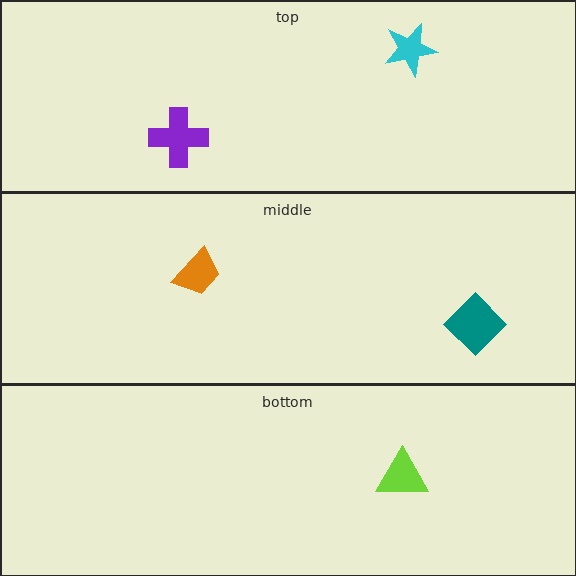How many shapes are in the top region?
2.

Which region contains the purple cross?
The top region.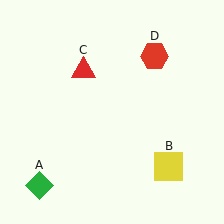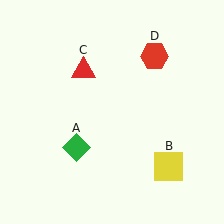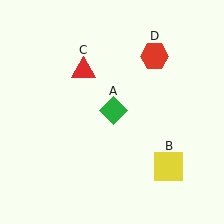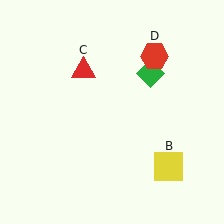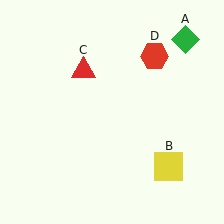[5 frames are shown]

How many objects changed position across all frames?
1 object changed position: green diamond (object A).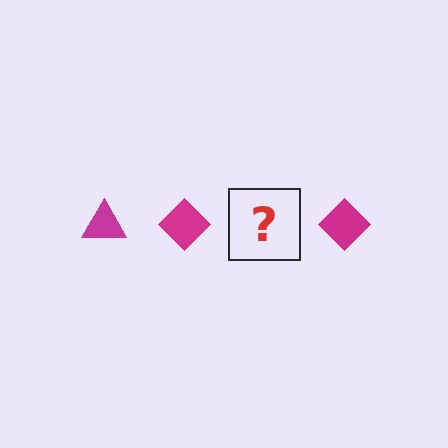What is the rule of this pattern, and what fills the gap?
The rule is that the pattern cycles through triangle, diamond shapes in magenta. The gap should be filled with a magenta triangle.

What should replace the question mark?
The question mark should be replaced with a magenta triangle.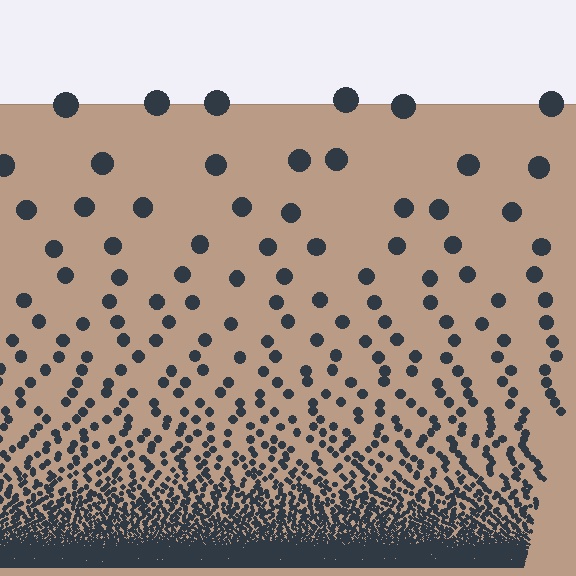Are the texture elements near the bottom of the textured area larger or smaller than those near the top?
Smaller. The gradient is inverted — elements near the bottom are smaller and denser.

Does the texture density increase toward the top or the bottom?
Density increases toward the bottom.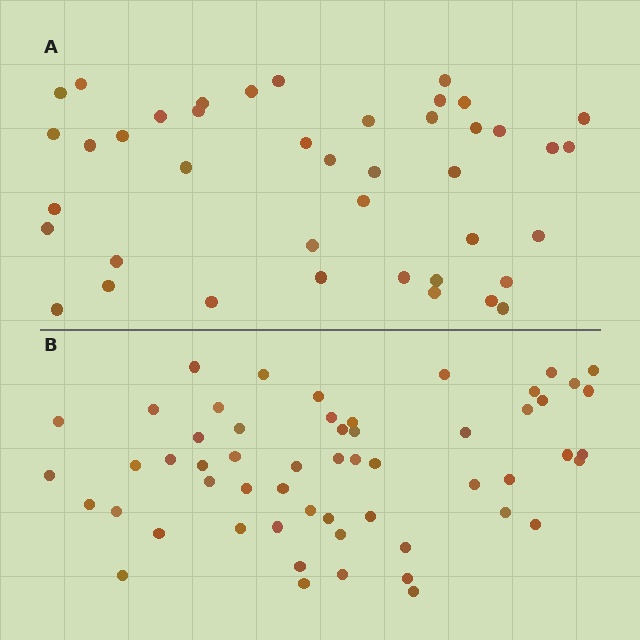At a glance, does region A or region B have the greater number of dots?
Region B (the bottom region) has more dots.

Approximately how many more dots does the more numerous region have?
Region B has approximately 15 more dots than region A.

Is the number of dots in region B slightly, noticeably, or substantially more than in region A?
Region B has noticeably more, but not dramatically so. The ratio is roughly 1.3 to 1.